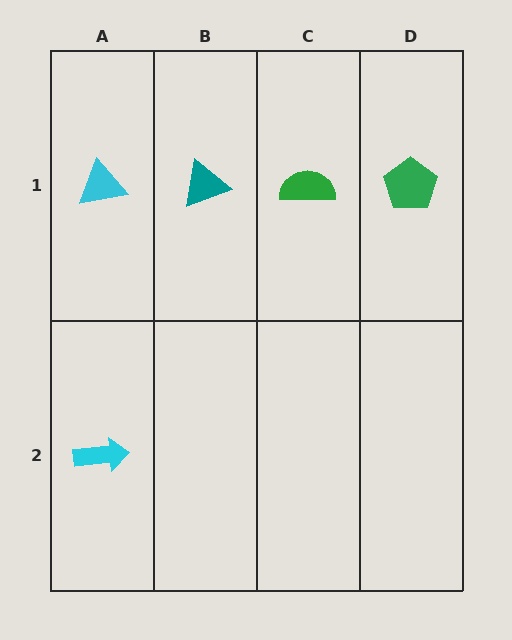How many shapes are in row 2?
1 shape.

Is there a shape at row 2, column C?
No, that cell is empty.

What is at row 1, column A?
A cyan triangle.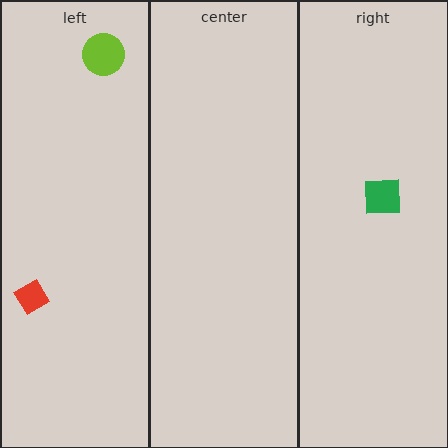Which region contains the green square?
The right region.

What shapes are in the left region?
The red diamond, the lime circle.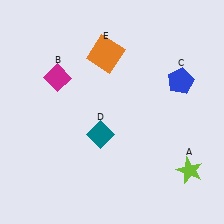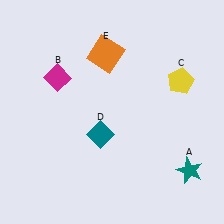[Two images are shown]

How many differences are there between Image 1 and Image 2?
There are 2 differences between the two images.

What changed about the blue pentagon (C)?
In Image 1, C is blue. In Image 2, it changed to yellow.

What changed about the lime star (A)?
In Image 1, A is lime. In Image 2, it changed to teal.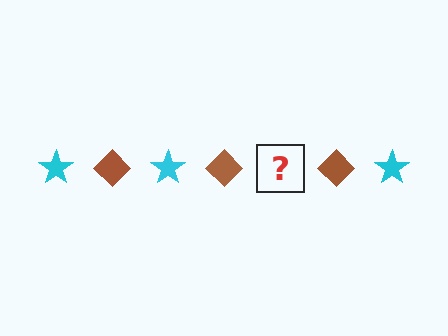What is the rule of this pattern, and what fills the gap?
The rule is that the pattern alternates between cyan star and brown diamond. The gap should be filled with a cyan star.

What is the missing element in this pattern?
The missing element is a cyan star.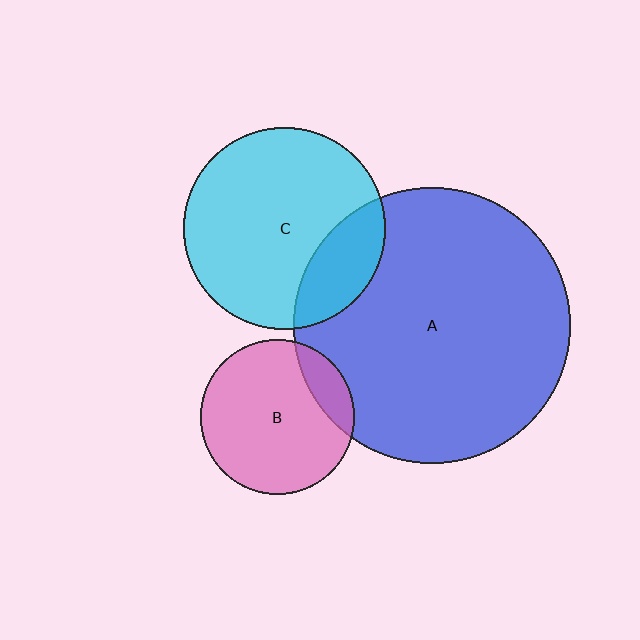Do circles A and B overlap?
Yes.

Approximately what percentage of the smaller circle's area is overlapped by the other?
Approximately 15%.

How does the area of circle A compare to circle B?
Approximately 3.2 times.